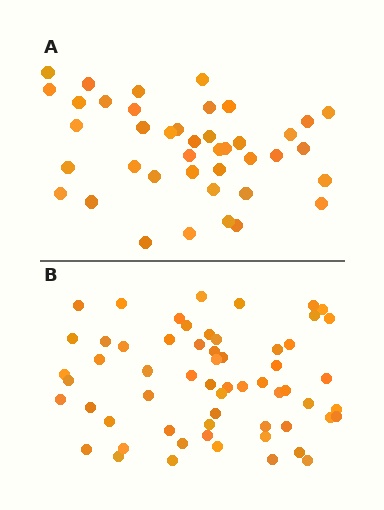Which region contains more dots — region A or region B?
Region B (the bottom region) has more dots.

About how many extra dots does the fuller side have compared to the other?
Region B has approximately 20 more dots than region A.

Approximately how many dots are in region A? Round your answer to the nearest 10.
About 40 dots. (The exact count is 41, which rounds to 40.)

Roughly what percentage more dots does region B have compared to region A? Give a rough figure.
About 45% more.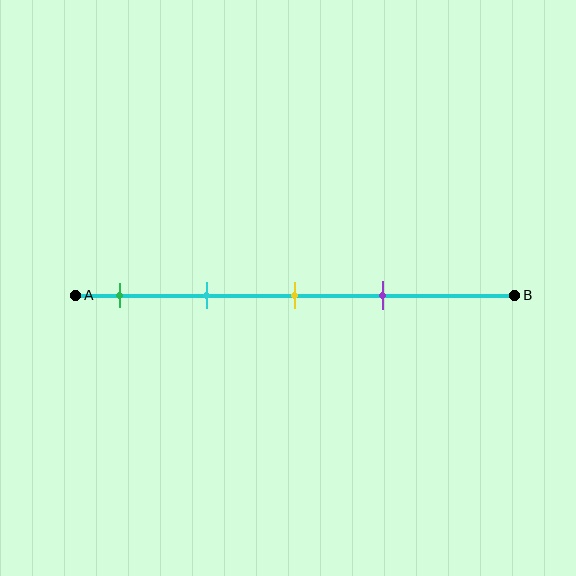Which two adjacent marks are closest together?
The yellow and purple marks are the closest adjacent pair.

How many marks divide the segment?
There are 4 marks dividing the segment.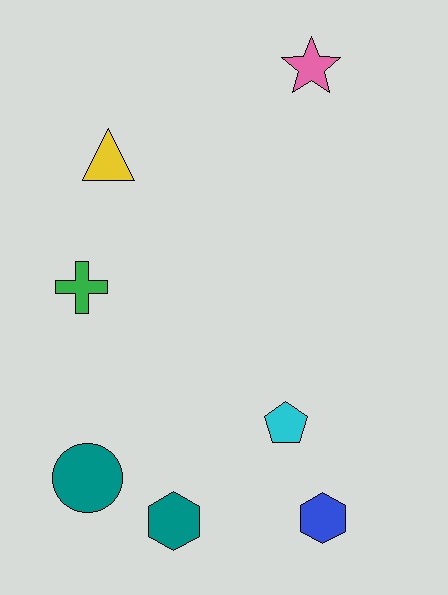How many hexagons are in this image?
There are 2 hexagons.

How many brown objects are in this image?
There are no brown objects.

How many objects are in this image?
There are 7 objects.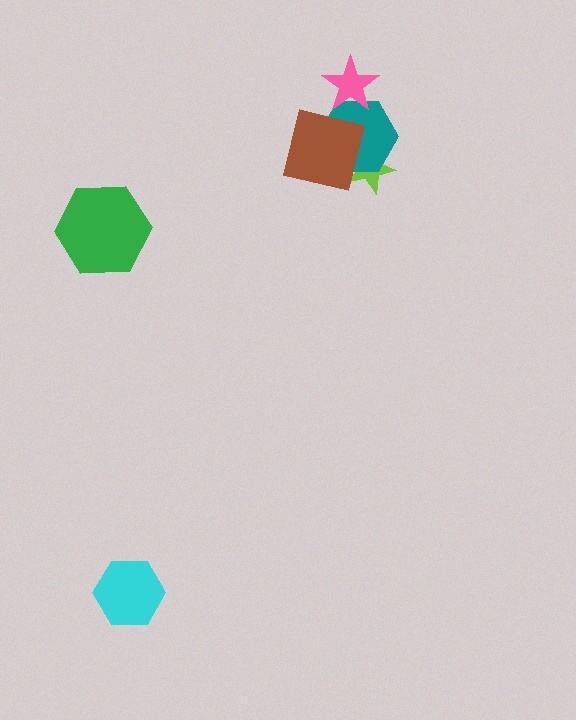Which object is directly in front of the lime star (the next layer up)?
The teal hexagon is directly in front of the lime star.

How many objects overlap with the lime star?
2 objects overlap with the lime star.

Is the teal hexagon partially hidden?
Yes, it is partially covered by another shape.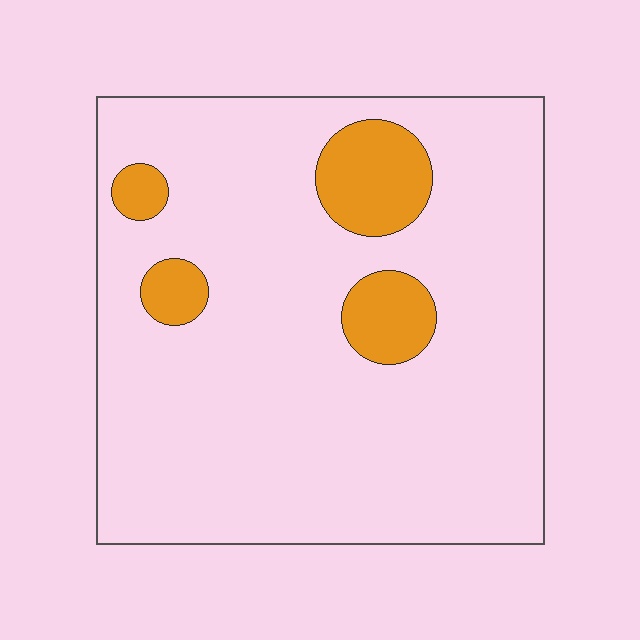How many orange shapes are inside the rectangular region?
4.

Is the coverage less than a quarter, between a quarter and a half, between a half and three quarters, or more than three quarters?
Less than a quarter.